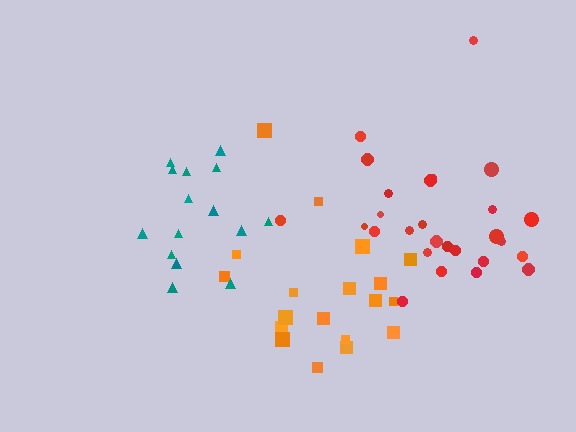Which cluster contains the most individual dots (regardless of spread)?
Red (27).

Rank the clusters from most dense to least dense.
red, teal, orange.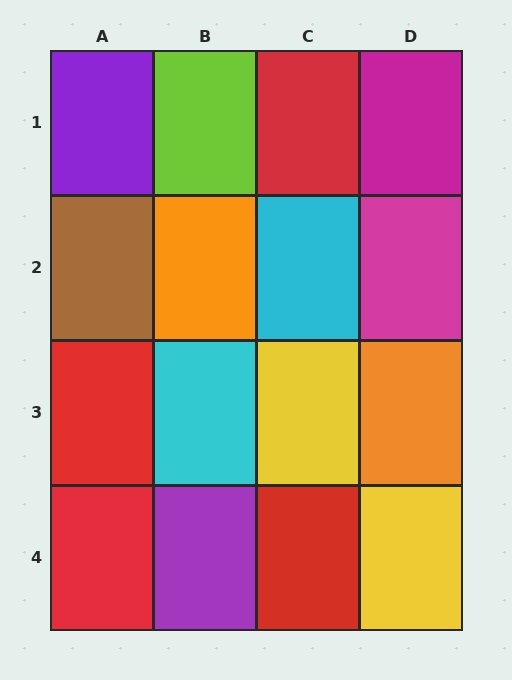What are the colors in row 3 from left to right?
Red, cyan, yellow, orange.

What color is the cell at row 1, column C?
Red.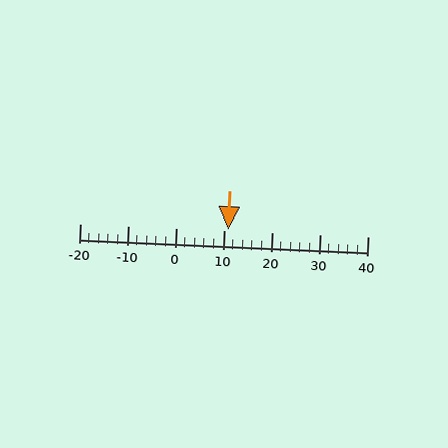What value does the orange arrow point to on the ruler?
The orange arrow points to approximately 11.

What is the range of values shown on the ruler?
The ruler shows values from -20 to 40.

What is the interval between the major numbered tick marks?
The major tick marks are spaced 10 units apart.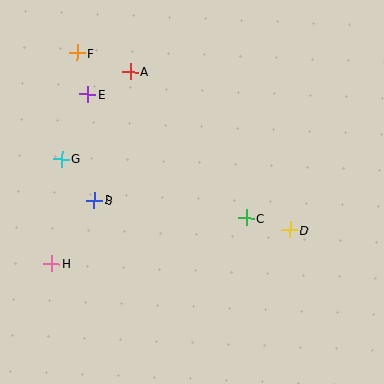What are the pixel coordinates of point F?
Point F is at (77, 53).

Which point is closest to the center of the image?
Point C at (246, 218) is closest to the center.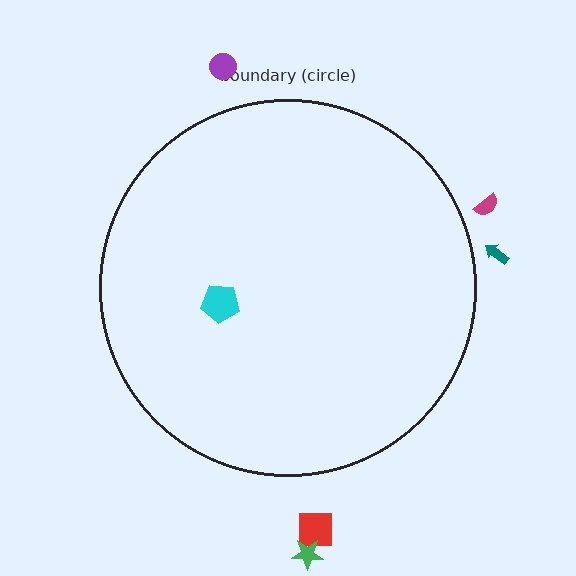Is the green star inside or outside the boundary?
Outside.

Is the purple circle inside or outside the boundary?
Outside.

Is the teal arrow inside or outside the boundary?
Outside.